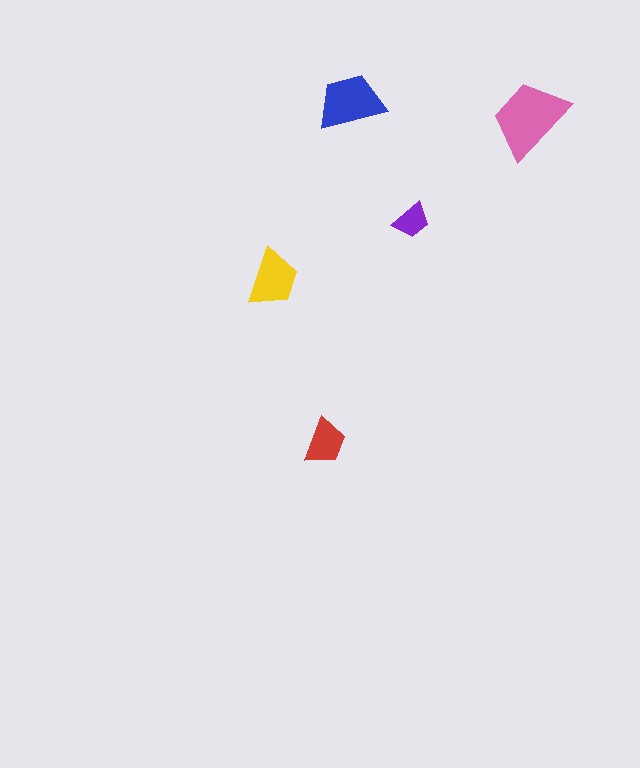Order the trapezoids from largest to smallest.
the pink one, the blue one, the yellow one, the red one, the purple one.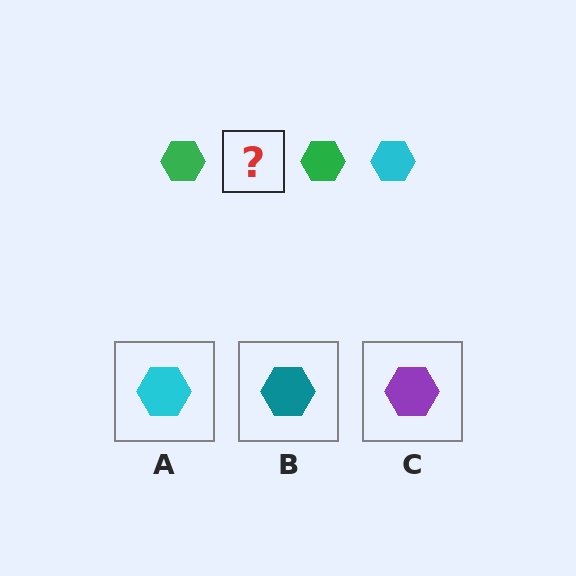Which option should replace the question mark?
Option A.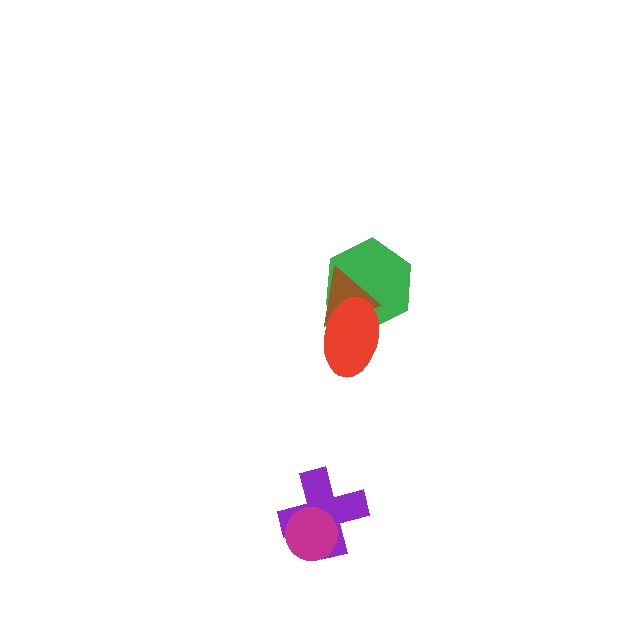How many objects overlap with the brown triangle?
2 objects overlap with the brown triangle.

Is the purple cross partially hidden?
Yes, it is partially covered by another shape.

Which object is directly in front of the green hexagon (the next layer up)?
The brown triangle is directly in front of the green hexagon.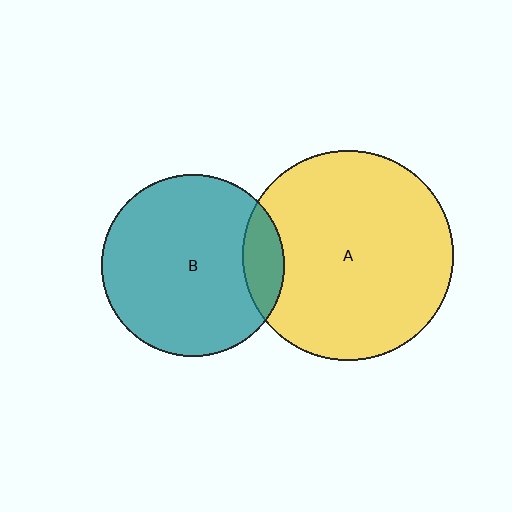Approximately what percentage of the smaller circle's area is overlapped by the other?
Approximately 15%.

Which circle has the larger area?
Circle A (yellow).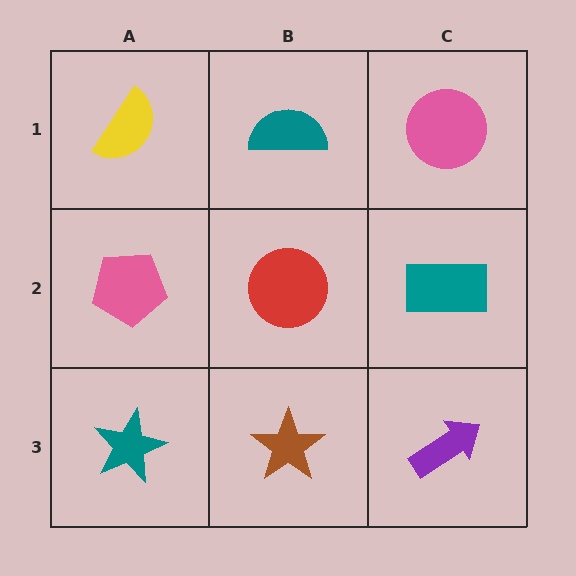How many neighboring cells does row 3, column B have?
3.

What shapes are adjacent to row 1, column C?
A teal rectangle (row 2, column C), a teal semicircle (row 1, column B).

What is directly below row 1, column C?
A teal rectangle.